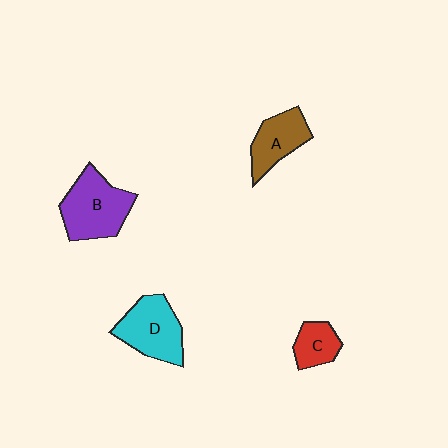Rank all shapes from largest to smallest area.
From largest to smallest: B (purple), D (cyan), A (brown), C (red).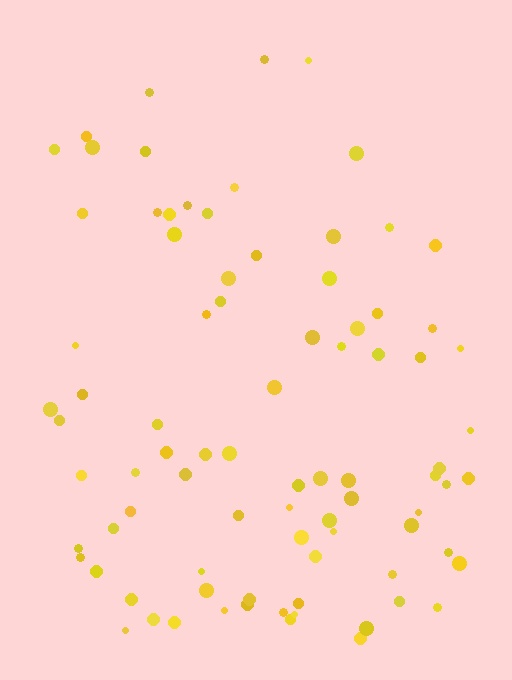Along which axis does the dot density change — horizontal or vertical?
Vertical.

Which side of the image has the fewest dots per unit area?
The top.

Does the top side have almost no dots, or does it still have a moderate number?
Still a moderate number, just noticeably fewer than the bottom.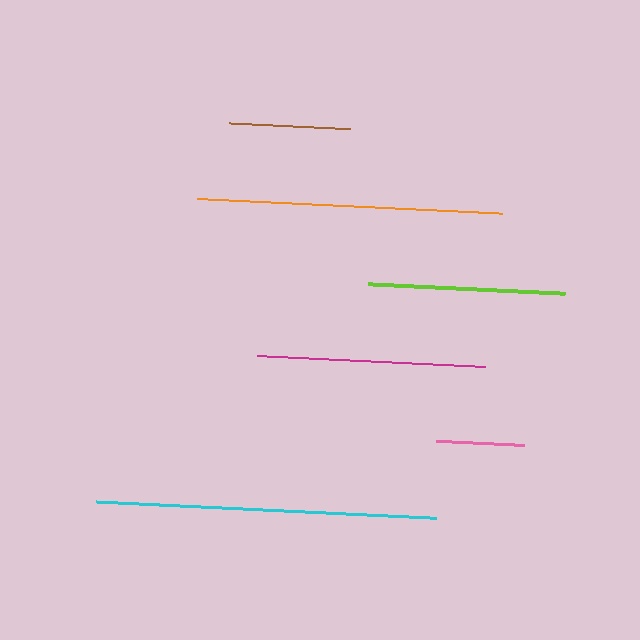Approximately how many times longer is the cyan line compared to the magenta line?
The cyan line is approximately 1.5 times the length of the magenta line.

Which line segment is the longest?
The cyan line is the longest at approximately 339 pixels.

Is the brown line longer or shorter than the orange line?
The orange line is longer than the brown line.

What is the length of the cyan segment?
The cyan segment is approximately 339 pixels long.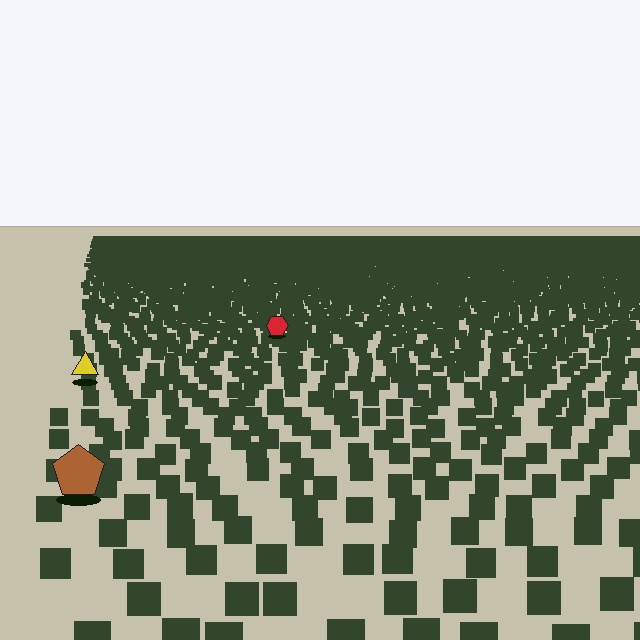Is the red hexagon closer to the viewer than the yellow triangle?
No. The yellow triangle is closer — you can tell from the texture gradient: the ground texture is coarser near it.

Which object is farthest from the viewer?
The red hexagon is farthest from the viewer. It appears smaller and the ground texture around it is denser.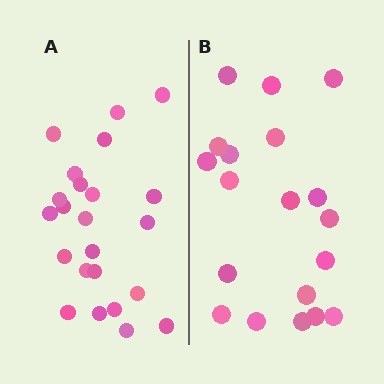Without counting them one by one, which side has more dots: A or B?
Region A (the left region) has more dots.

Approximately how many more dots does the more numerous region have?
Region A has about 4 more dots than region B.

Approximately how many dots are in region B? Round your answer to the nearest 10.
About 20 dots. (The exact count is 19, which rounds to 20.)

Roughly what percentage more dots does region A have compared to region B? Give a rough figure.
About 20% more.